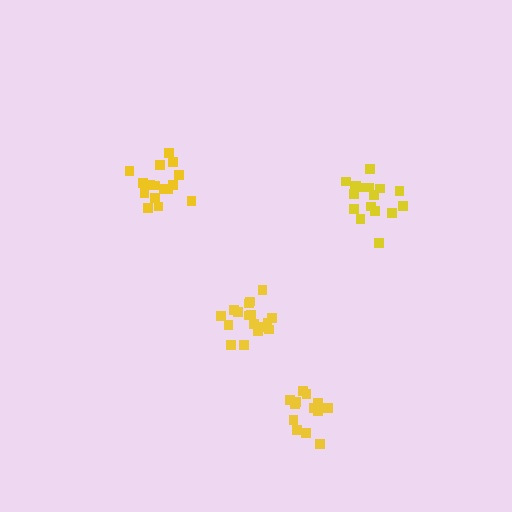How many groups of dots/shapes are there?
There are 4 groups.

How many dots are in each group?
Group 1: 14 dots, Group 2: 17 dots, Group 3: 17 dots, Group 4: 16 dots (64 total).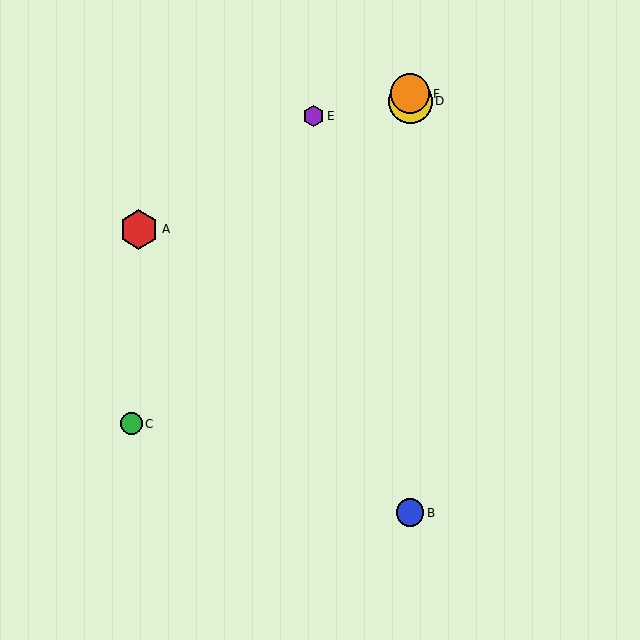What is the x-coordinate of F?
Object F is at x≈410.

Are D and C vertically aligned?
No, D is at x≈410 and C is at x≈132.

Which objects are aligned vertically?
Objects B, D, F are aligned vertically.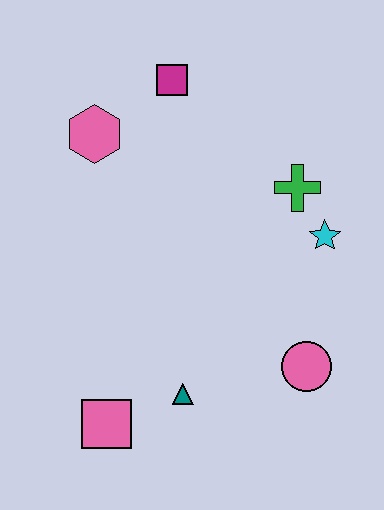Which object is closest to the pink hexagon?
The magenta square is closest to the pink hexagon.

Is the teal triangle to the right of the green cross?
No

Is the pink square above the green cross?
No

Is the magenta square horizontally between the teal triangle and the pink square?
Yes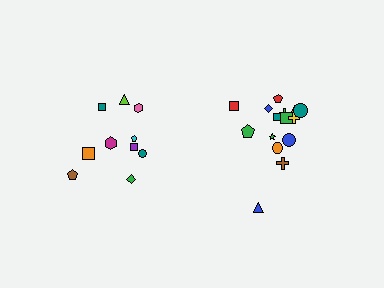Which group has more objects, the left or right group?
The right group.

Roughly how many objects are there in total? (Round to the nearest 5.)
Roughly 25 objects in total.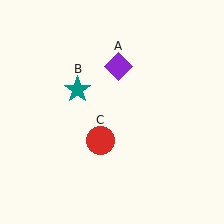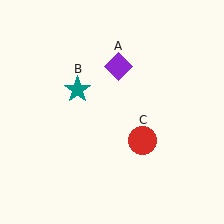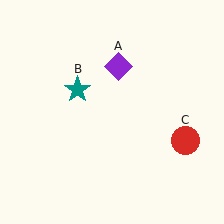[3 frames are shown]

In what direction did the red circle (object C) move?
The red circle (object C) moved right.